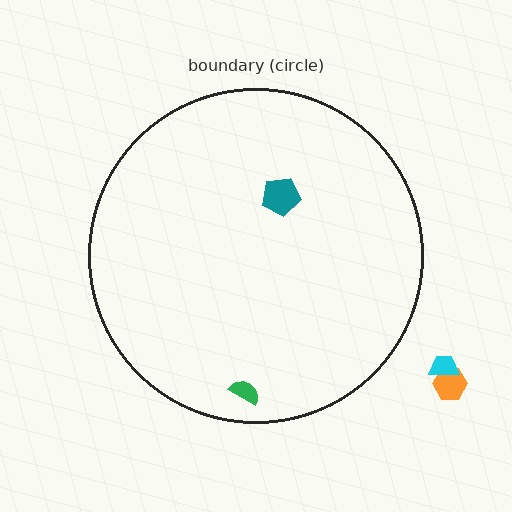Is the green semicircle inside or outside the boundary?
Inside.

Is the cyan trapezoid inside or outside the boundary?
Outside.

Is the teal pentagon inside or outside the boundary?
Inside.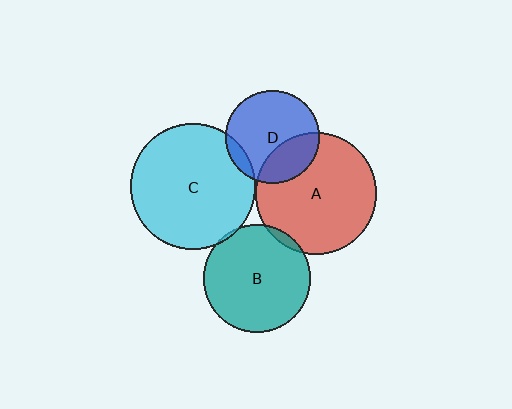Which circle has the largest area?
Circle C (cyan).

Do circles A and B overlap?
Yes.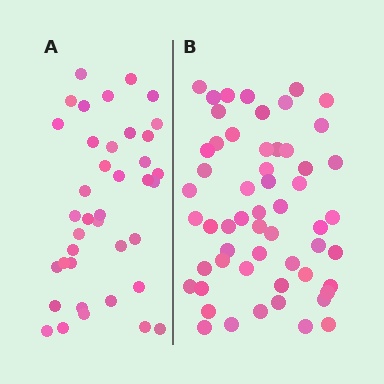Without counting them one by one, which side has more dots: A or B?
Region B (the right region) has more dots.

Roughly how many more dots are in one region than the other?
Region B has approximately 15 more dots than region A.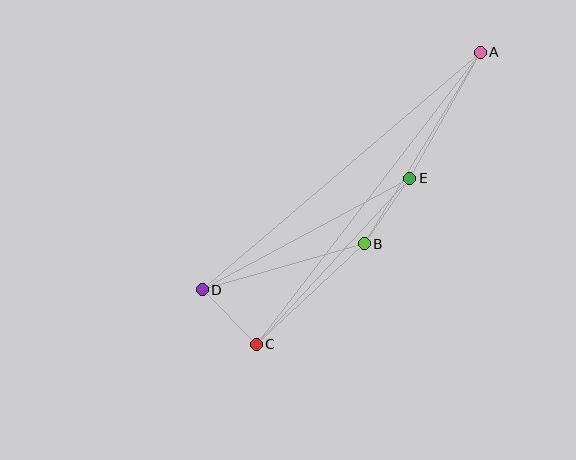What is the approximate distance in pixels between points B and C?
The distance between B and C is approximately 147 pixels.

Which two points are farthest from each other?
Points A and C are farthest from each other.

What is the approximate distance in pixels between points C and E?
The distance between C and E is approximately 226 pixels.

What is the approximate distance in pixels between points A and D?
The distance between A and D is approximately 366 pixels.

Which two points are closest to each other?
Points C and D are closest to each other.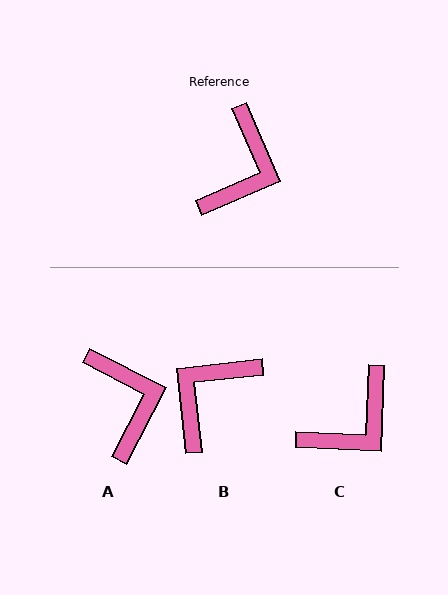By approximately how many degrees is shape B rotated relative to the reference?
Approximately 163 degrees counter-clockwise.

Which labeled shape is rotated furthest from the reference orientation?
B, about 163 degrees away.